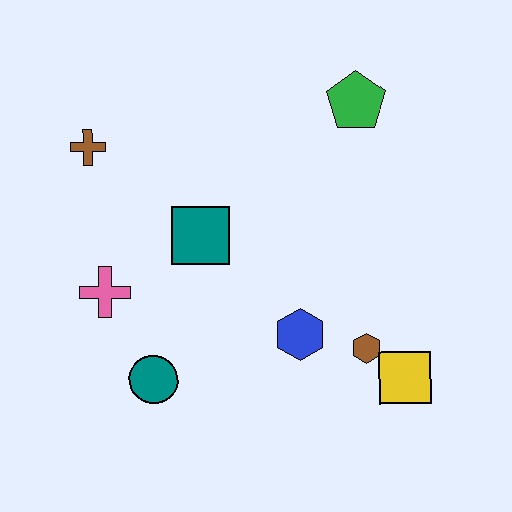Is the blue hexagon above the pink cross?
No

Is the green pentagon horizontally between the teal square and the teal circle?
No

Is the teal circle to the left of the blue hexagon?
Yes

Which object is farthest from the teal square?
The yellow square is farthest from the teal square.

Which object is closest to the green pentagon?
The teal square is closest to the green pentagon.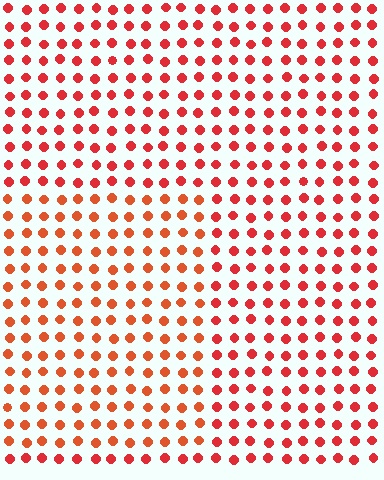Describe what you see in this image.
The image is filled with small red elements in a uniform arrangement. A rectangle-shaped region is visible where the elements are tinted to a slightly different hue, forming a subtle color boundary.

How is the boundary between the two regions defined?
The boundary is defined purely by a slight shift in hue (about 18 degrees). Spacing, size, and orientation are identical on both sides.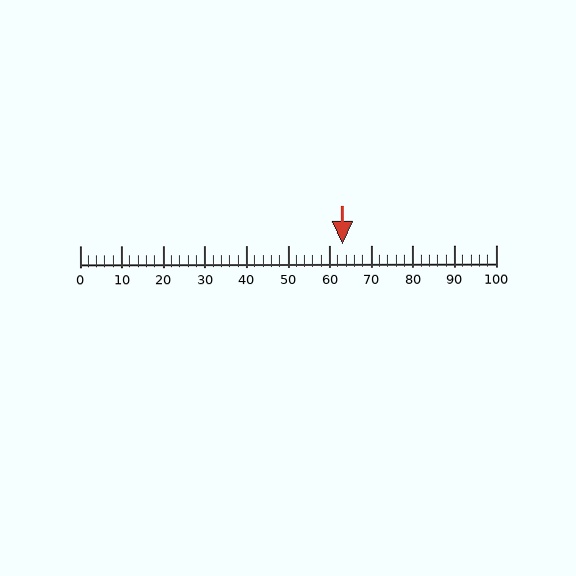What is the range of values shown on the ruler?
The ruler shows values from 0 to 100.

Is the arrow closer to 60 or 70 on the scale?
The arrow is closer to 60.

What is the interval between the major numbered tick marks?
The major tick marks are spaced 10 units apart.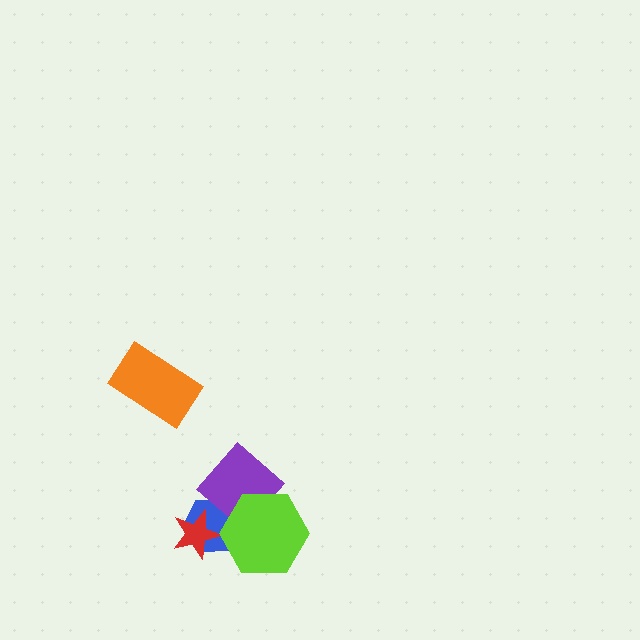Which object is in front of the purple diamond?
The lime hexagon is in front of the purple diamond.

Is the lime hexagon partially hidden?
No, no other shape covers it.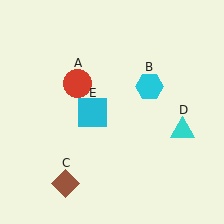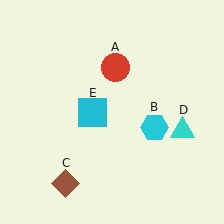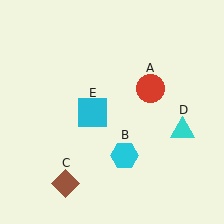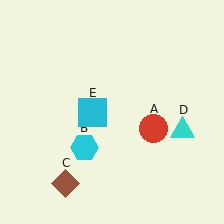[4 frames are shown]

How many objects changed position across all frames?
2 objects changed position: red circle (object A), cyan hexagon (object B).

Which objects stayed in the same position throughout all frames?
Brown diamond (object C) and cyan triangle (object D) and cyan square (object E) remained stationary.